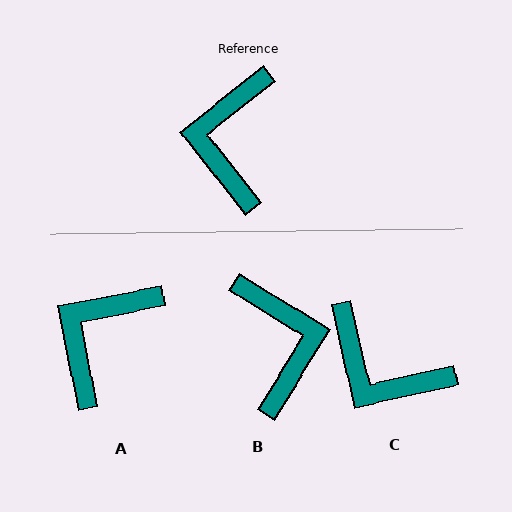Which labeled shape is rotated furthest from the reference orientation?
B, about 160 degrees away.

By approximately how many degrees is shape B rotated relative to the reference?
Approximately 160 degrees clockwise.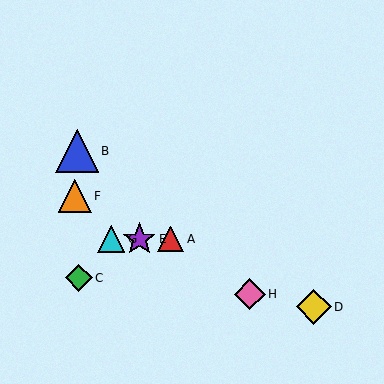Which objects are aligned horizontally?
Objects A, E, G are aligned horizontally.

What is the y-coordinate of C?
Object C is at y≈278.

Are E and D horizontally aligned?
No, E is at y≈239 and D is at y≈307.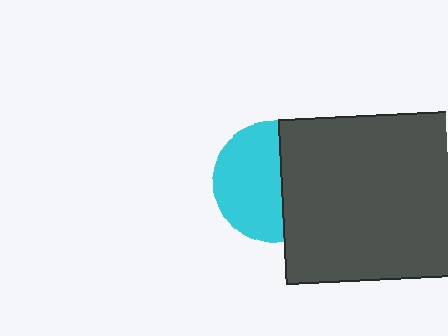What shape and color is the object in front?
The object in front is a dark gray rectangle.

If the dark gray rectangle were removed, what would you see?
You would see the complete cyan circle.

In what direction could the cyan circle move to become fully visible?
The cyan circle could move left. That would shift it out from behind the dark gray rectangle entirely.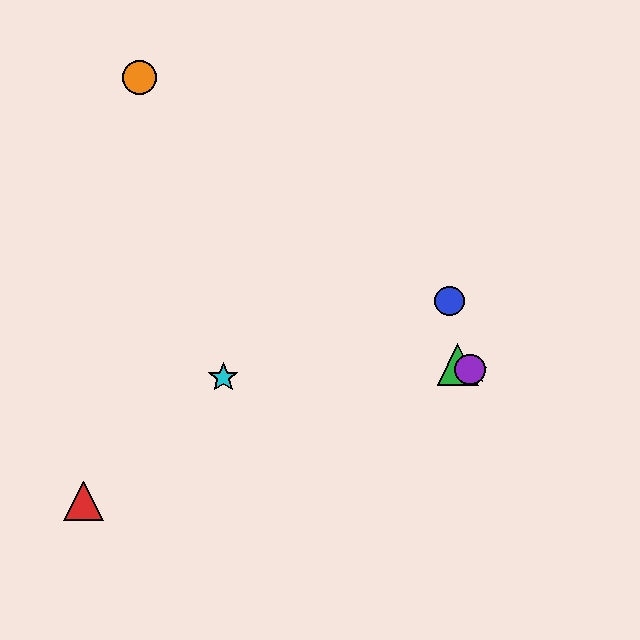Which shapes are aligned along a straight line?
The green triangle, the yellow star, the purple circle are aligned along a straight line.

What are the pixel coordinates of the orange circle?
The orange circle is at (140, 77).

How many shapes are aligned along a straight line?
3 shapes (the green triangle, the yellow star, the purple circle) are aligned along a straight line.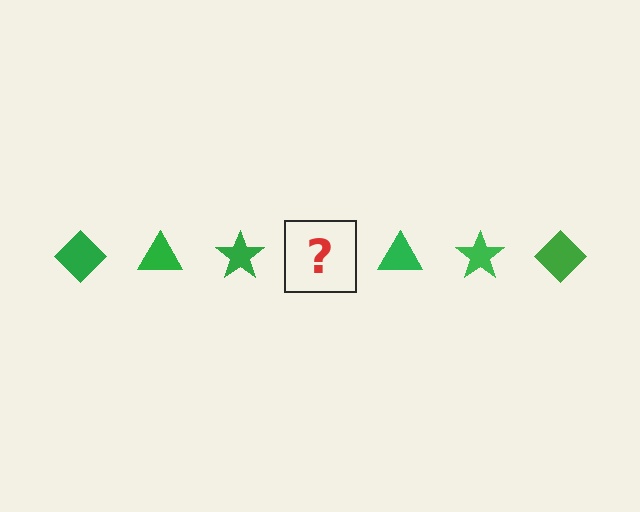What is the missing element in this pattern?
The missing element is a green diamond.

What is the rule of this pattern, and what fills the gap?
The rule is that the pattern cycles through diamond, triangle, star shapes in green. The gap should be filled with a green diamond.